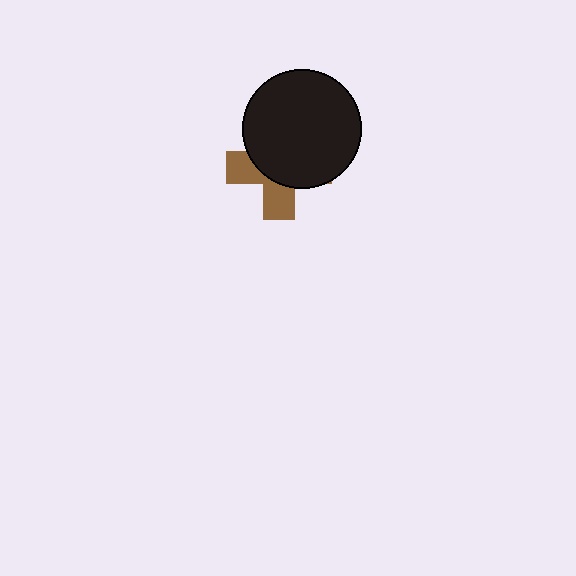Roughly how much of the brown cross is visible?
A small part of it is visible (roughly 37%).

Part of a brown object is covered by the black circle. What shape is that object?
It is a cross.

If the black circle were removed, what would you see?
You would see the complete brown cross.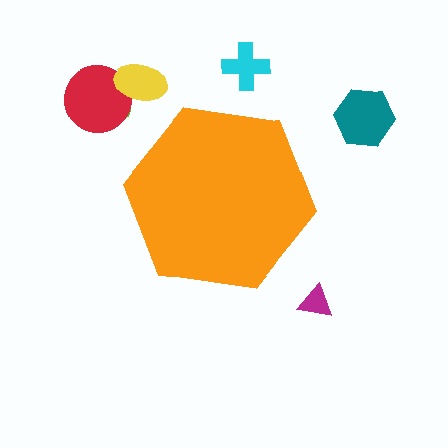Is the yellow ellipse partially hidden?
No, the yellow ellipse is fully visible.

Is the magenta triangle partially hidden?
No, the magenta triangle is fully visible.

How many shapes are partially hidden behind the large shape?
0 shapes are partially hidden.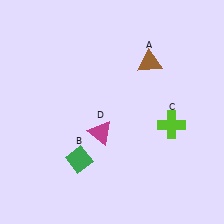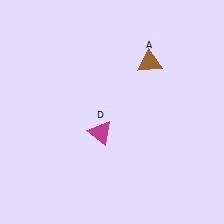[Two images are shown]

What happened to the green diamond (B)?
The green diamond (B) was removed in Image 2. It was in the bottom-left area of Image 1.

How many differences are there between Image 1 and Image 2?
There are 2 differences between the two images.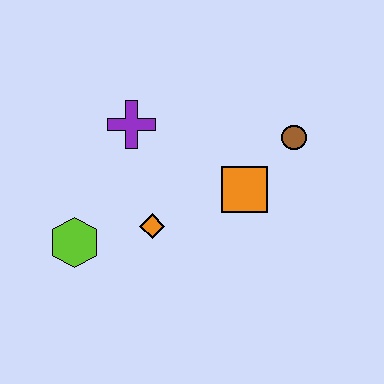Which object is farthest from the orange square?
The lime hexagon is farthest from the orange square.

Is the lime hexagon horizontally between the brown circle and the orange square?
No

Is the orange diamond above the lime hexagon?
Yes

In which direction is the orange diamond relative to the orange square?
The orange diamond is to the left of the orange square.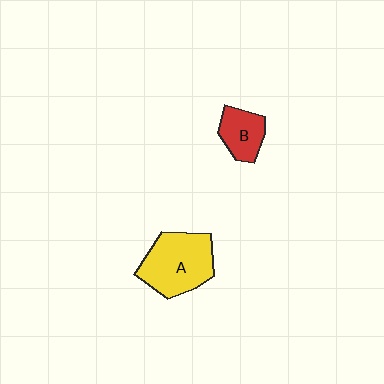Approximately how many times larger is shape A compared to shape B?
Approximately 1.9 times.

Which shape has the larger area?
Shape A (yellow).